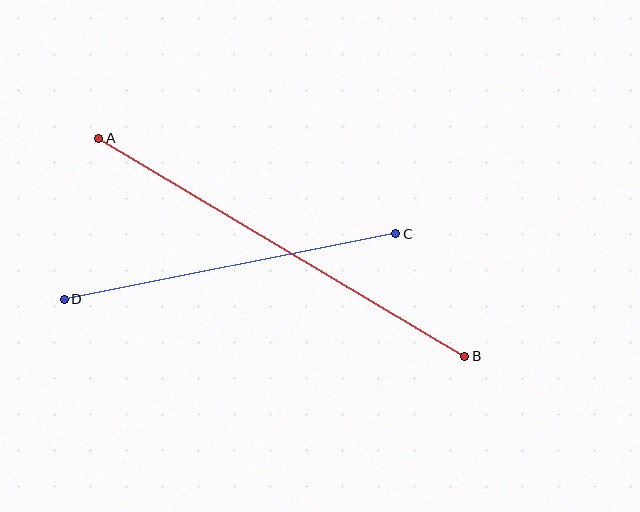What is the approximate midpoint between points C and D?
The midpoint is at approximately (230, 266) pixels.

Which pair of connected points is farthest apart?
Points A and B are farthest apart.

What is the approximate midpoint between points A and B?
The midpoint is at approximately (282, 247) pixels.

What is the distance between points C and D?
The distance is approximately 338 pixels.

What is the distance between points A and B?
The distance is approximately 426 pixels.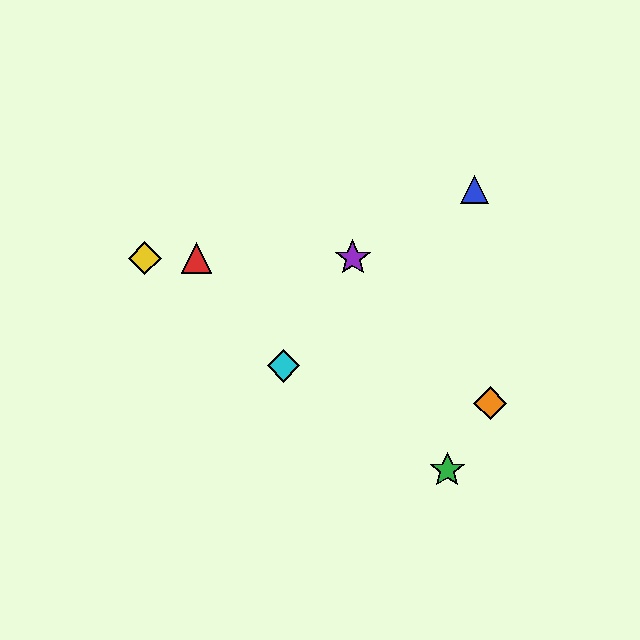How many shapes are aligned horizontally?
3 shapes (the red triangle, the yellow diamond, the purple star) are aligned horizontally.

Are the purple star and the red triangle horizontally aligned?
Yes, both are at y≈258.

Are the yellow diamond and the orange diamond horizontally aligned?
No, the yellow diamond is at y≈258 and the orange diamond is at y≈403.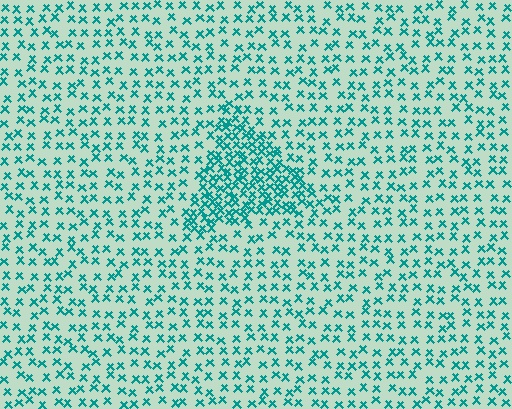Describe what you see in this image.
The image contains small teal elements arranged at two different densities. A triangle-shaped region is visible where the elements are more densely packed than the surrounding area.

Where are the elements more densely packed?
The elements are more densely packed inside the triangle boundary.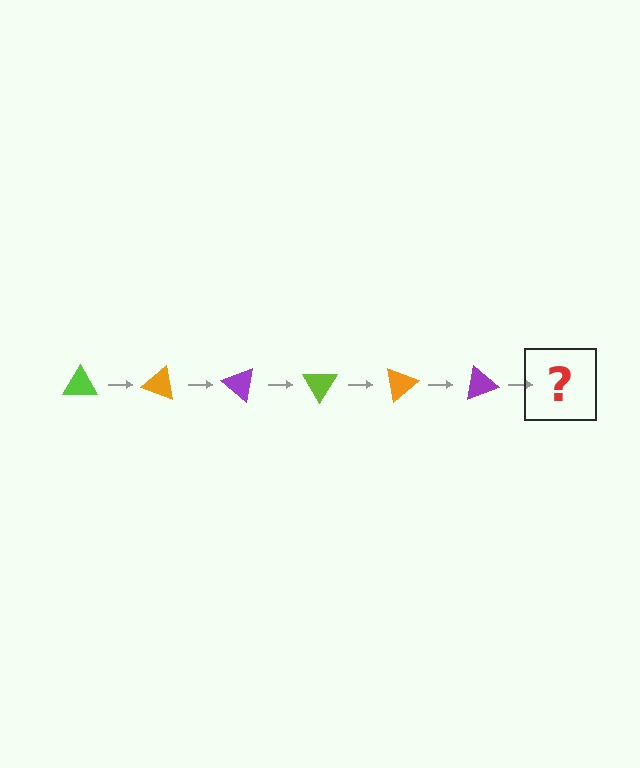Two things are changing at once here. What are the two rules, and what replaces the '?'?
The two rules are that it rotates 20 degrees each step and the color cycles through lime, orange, and purple. The '?' should be a lime triangle, rotated 120 degrees from the start.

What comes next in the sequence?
The next element should be a lime triangle, rotated 120 degrees from the start.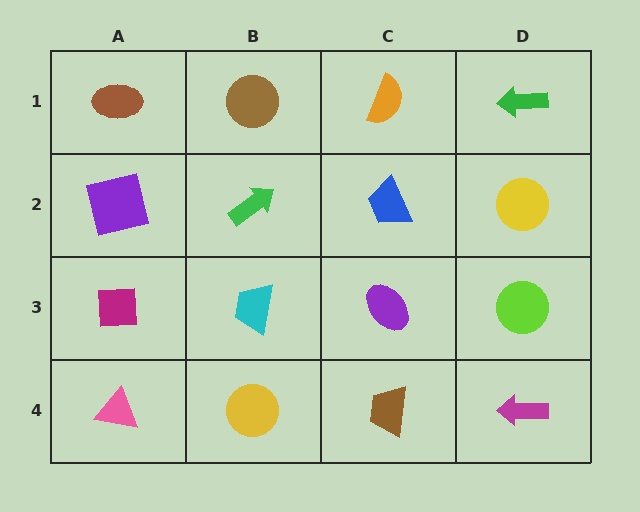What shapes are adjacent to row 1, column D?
A yellow circle (row 2, column D), an orange semicircle (row 1, column C).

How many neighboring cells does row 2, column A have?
3.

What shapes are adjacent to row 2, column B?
A brown circle (row 1, column B), a cyan trapezoid (row 3, column B), a purple square (row 2, column A), a blue trapezoid (row 2, column C).